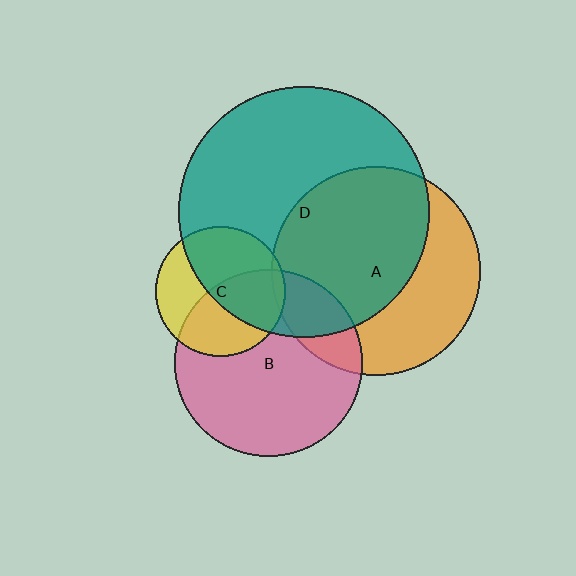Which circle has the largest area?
Circle D (teal).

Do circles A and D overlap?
Yes.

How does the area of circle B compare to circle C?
Approximately 2.1 times.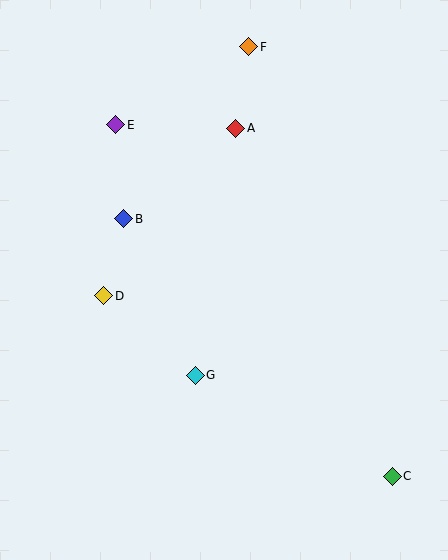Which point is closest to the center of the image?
Point G at (195, 375) is closest to the center.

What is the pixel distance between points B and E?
The distance between B and E is 95 pixels.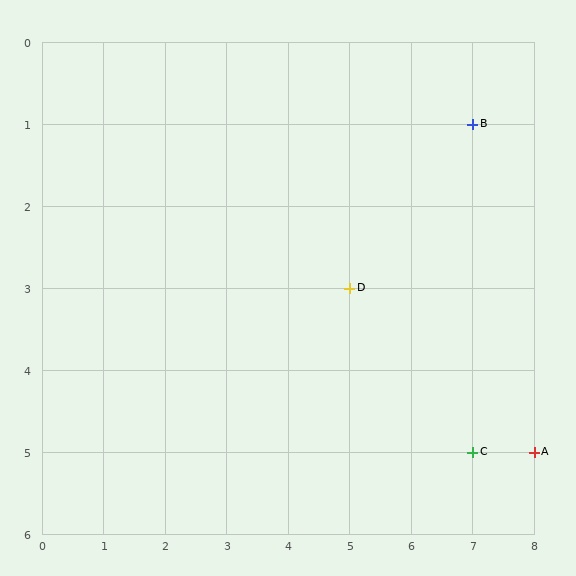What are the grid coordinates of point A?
Point A is at grid coordinates (8, 5).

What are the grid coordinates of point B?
Point B is at grid coordinates (7, 1).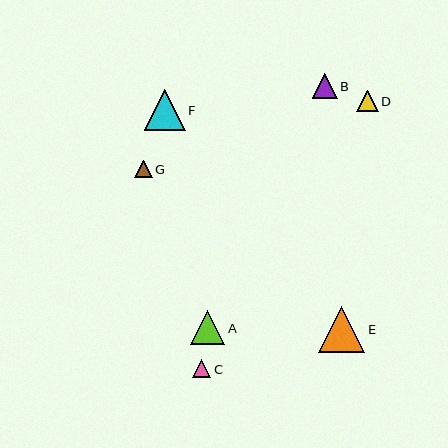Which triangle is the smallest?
Triangle G is the smallest with a size of approximately 17 pixels.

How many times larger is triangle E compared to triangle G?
Triangle E is approximately 2.7 times the size of triangle G.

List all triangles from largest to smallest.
From largest to smallest: E, F, A, B, D, C, G.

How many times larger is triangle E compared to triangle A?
Triangle E is approximately 1.3 times the size of triangle A.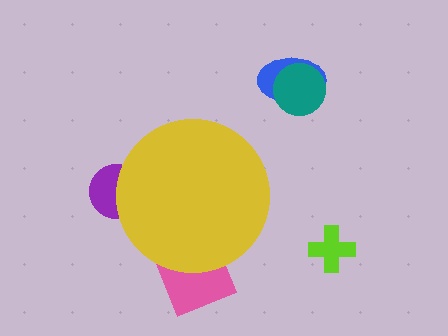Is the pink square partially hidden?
Yes, the pink square is partially hidden behind the yellow circle.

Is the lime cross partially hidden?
No, the lime cross is fully visible.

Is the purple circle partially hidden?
Yes, the purple circle is partially hidden behind the yellow circle.